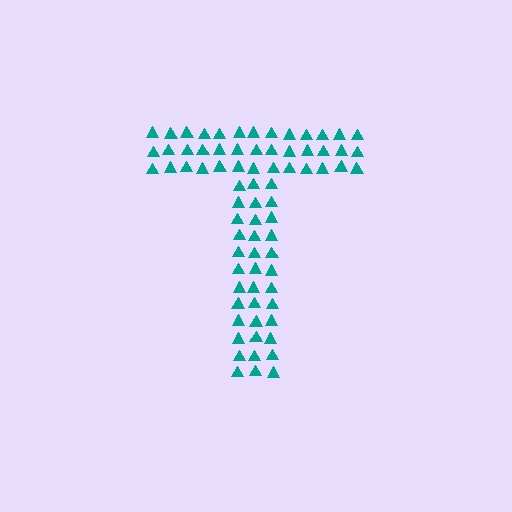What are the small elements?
The small elements are triangles.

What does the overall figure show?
The overall figure shows the letter T.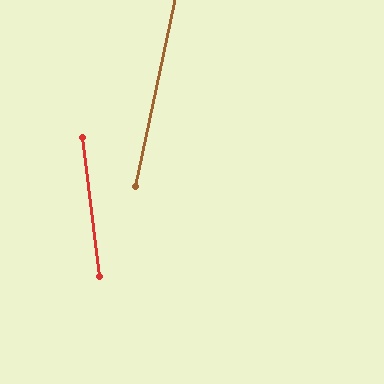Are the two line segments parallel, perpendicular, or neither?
Neither parallel nor perpendicular — they differ by about 19°.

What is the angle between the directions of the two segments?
Approximately 19 degrees.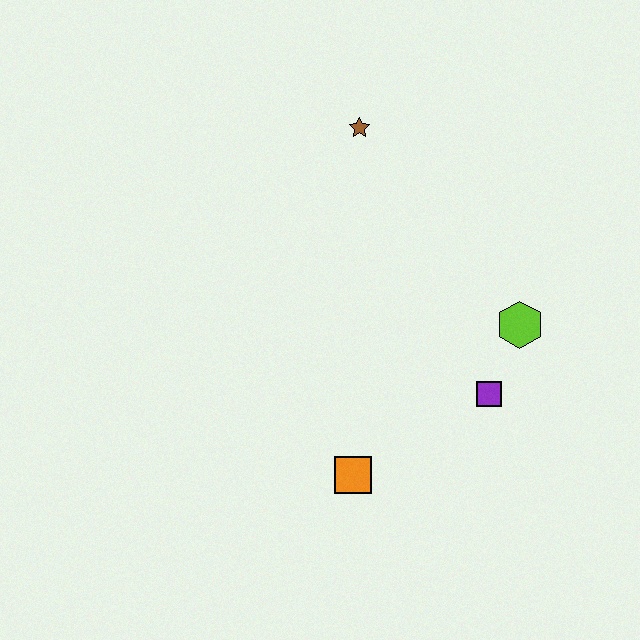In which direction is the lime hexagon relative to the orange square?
The lime hexagon is to the right of the orange square.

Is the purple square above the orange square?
Yes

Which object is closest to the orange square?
The purple square is closest to the orange square.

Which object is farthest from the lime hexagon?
The brown star is farthest from the lime hexagon.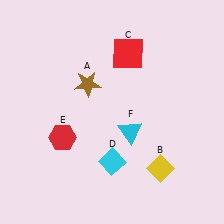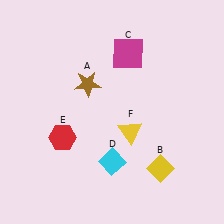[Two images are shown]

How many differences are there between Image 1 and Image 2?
There are 2 differences between the two images.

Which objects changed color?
C changed from red to magenta. F changed from cyan to yellow.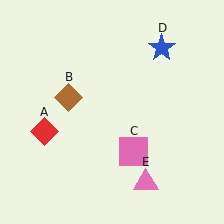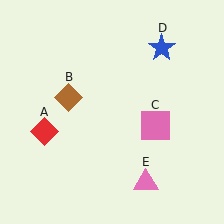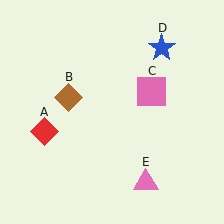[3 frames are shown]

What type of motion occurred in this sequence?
The pink square (object C) rotated counterclockwise around the center of the scene.